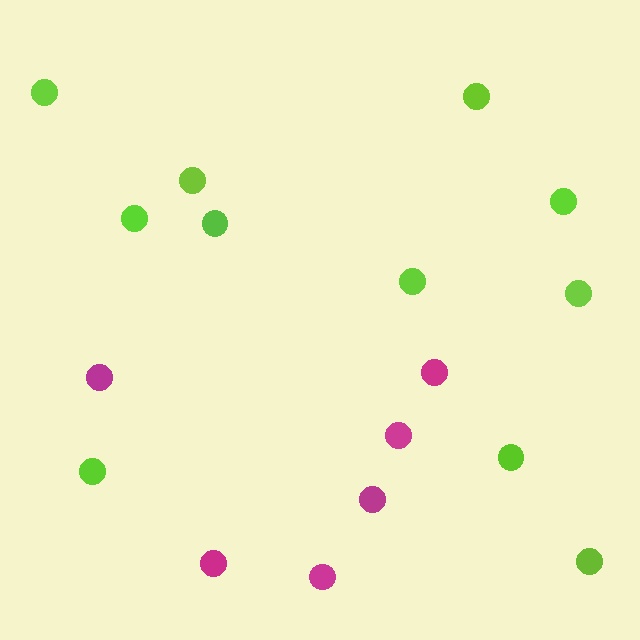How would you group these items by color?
There are 2 groups: one group of magenta circles (6) and one group of lime circles (11).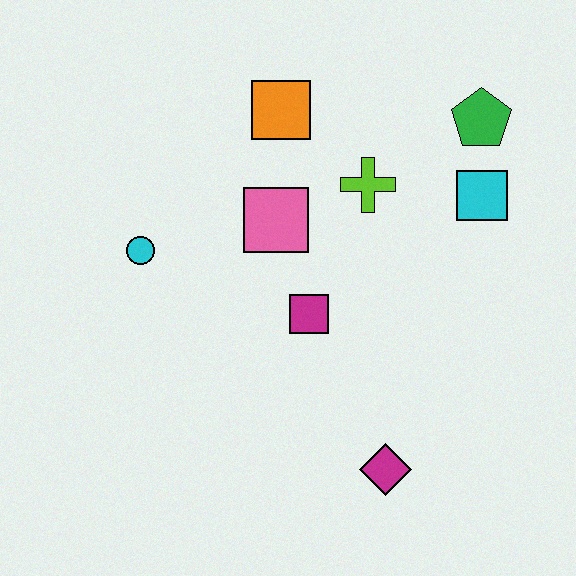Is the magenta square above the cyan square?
No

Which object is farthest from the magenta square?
The green pentagon is farthest from the magenta square.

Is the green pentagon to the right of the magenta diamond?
Yes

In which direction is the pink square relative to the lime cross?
The pink square is to the left of the lime cross.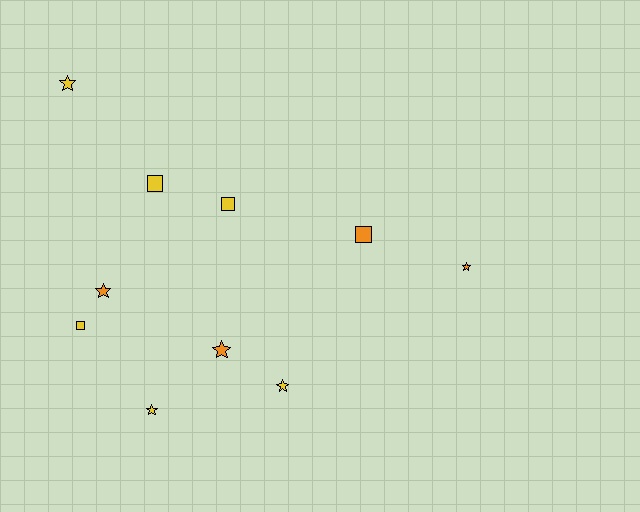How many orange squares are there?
There is 1 orange square.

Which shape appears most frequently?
Star, with 6 objects.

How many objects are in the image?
There are 10 objects.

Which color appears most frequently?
Yellow, with 6 objects.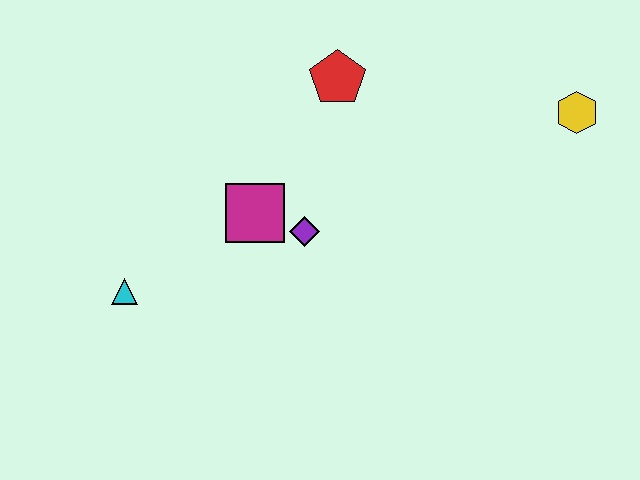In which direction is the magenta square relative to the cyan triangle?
The magenta square is to the right of the cyan triangle.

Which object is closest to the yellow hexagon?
The red pentagon is closest to the yellow hexagon.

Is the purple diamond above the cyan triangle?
Yes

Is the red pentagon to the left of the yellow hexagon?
Yes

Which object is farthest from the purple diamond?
The yellow hexagon is farthest from the purple diamond.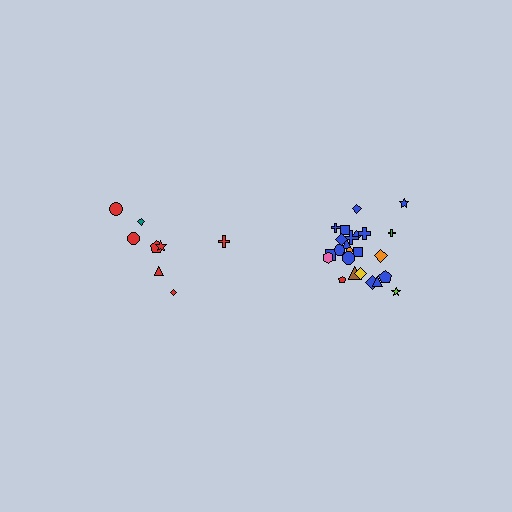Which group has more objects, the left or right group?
The right group.